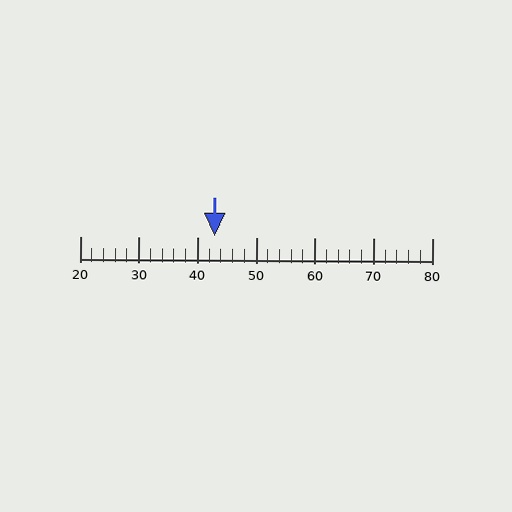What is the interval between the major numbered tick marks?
The major tick marks are spaced 10 units apart.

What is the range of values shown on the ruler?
The ruler shows values from 20 to 80.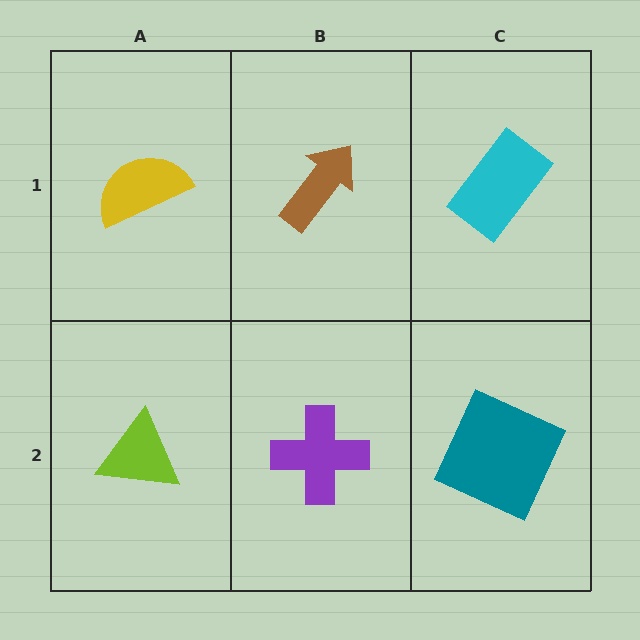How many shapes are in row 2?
3 shapes.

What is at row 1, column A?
A yellow semicircle.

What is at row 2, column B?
A purple cross.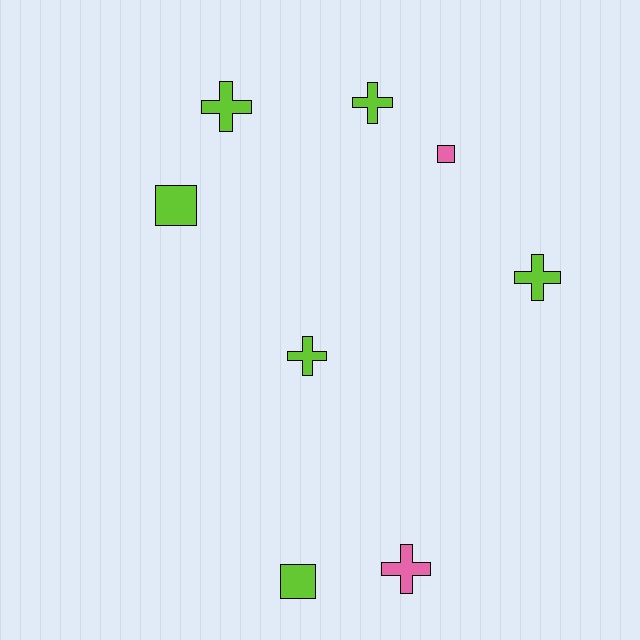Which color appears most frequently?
Lime, with 6 objects.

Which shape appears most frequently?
Cross, with 5 objects.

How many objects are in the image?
There are 8 objects.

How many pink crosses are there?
There is 1 pink cross.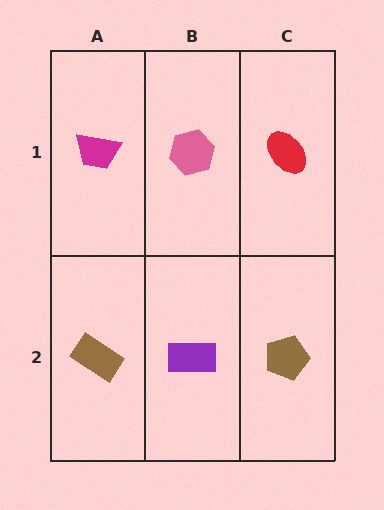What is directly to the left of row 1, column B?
A magenta trapezoid.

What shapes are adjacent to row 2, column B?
A pink hexagon (row 1, column B), a brown rectangle (row 2, column A), a brown pentagon (row 2, column C).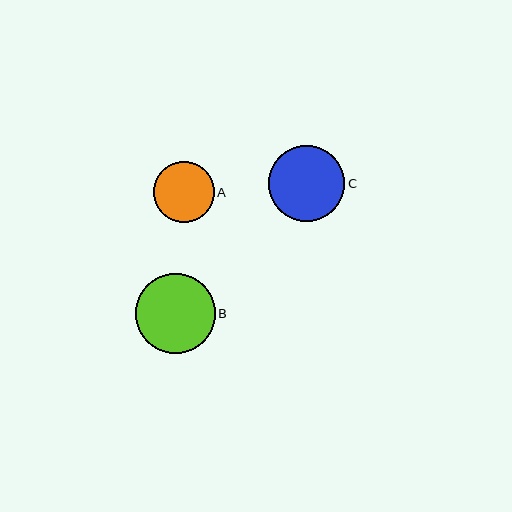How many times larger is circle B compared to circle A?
Circle B is approximately 1.3 times the size of circle A.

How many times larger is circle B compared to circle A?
Circle B is approximately 1.3 times the size of circle A.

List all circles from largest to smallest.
From largest to smallest: B, C, A.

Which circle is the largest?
Circle B is the largest with a size of approximately 79 pixels.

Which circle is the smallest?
Circle A is the smallest with a size of approximately 60 pixels.